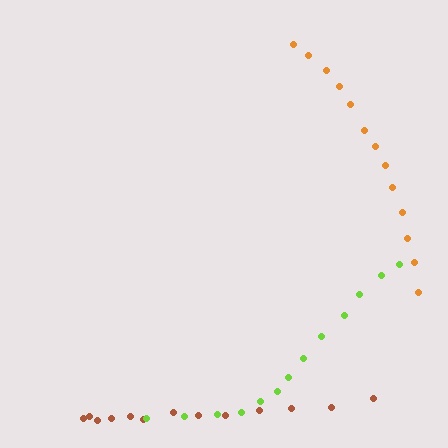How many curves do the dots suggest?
There are 3 distinct paths.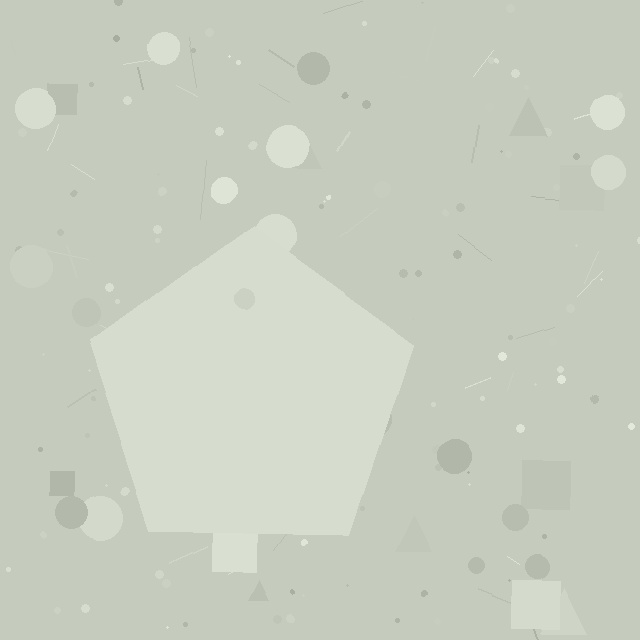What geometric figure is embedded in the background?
A pentagon is embedded in the background.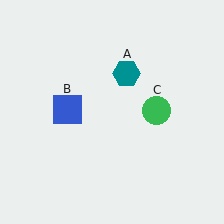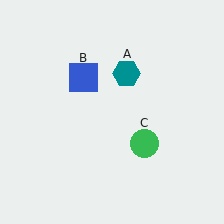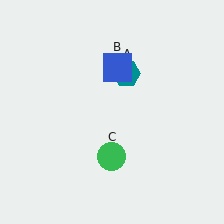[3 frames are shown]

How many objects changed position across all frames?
2 objects changed position: blue square (object B), green circle (object C).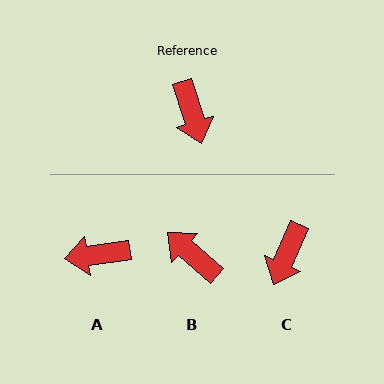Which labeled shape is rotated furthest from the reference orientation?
B, about 148 degrees away.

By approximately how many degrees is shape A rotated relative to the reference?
Approximately 99 degrees clockwise.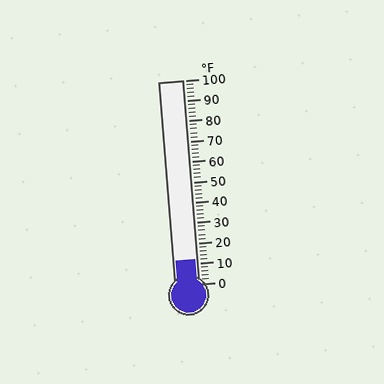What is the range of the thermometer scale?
The thermometer scale ranges from 0°F to 100°F.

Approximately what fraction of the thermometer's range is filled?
The thermometer is filled to approximately 10% of its range.